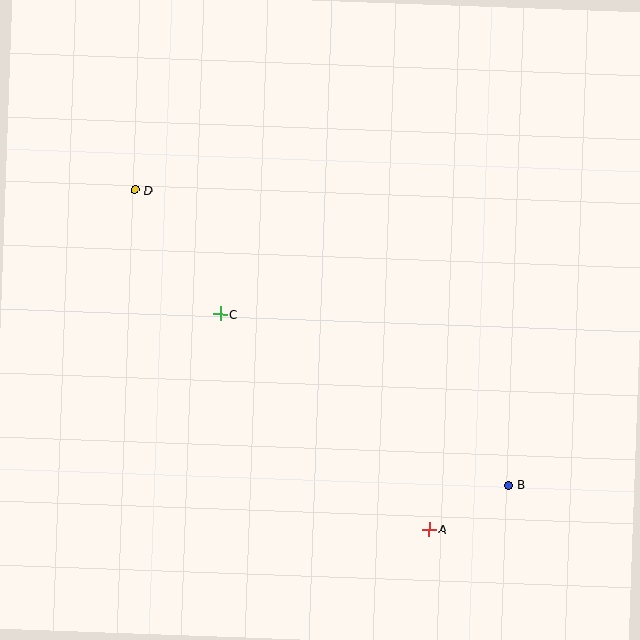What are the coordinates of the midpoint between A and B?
The midpoint between A and B is at (469, 507).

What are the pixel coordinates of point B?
Point B is at (508, 485).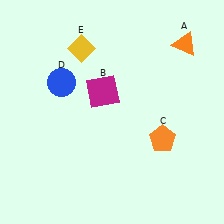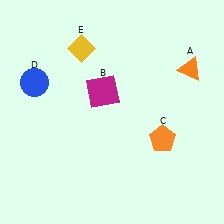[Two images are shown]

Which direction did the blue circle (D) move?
The blue circle (D) moved left.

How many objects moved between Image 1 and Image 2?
2 objects moved between the two images.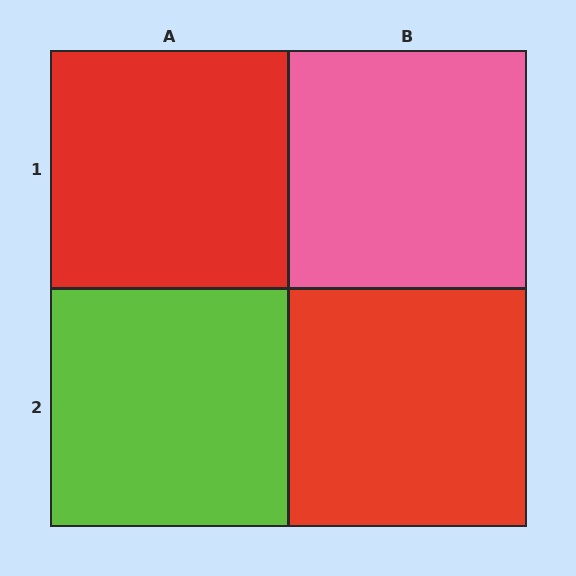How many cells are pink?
1 cell is pink.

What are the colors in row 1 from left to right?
Red, pink.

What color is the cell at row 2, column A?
Lime.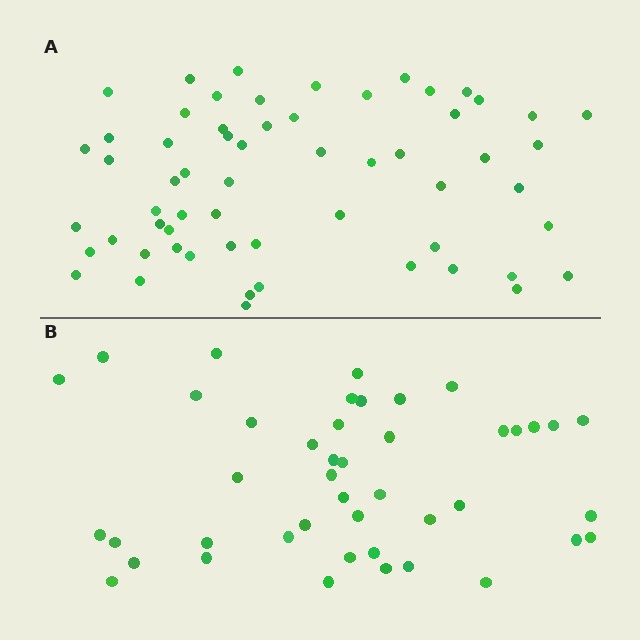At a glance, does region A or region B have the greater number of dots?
Region A (the top region) has more dots.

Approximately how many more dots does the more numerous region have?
Region A has approximately 15 more dots than region B.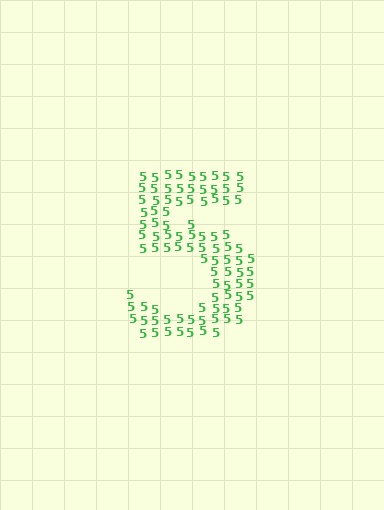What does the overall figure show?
The overall figure shows the digit 5.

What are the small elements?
The small elements are digit 5's.